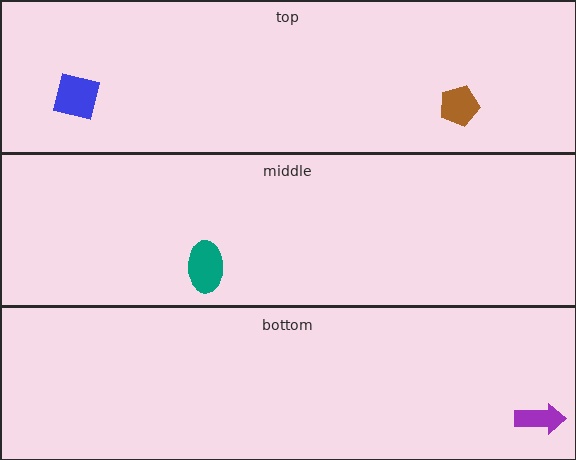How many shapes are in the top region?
2.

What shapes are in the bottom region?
The purple arrow.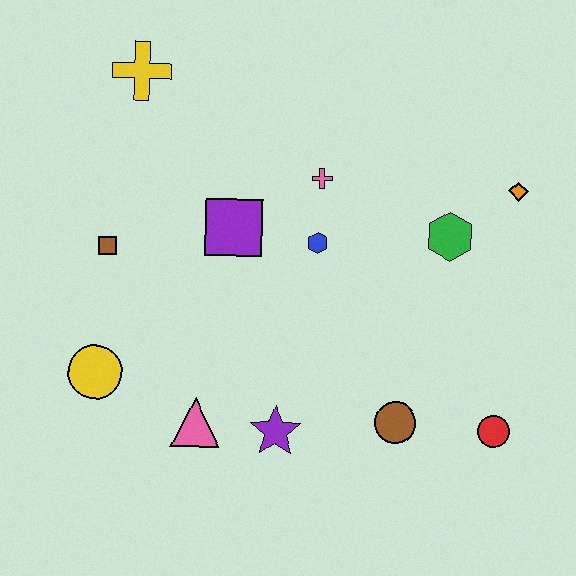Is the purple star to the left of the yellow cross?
No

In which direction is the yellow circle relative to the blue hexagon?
The yellow circle is to the left of the blue hexagon.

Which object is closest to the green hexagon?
The orange diamond is closest to the green hexagon.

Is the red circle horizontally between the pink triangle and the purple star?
No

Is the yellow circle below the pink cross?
Yes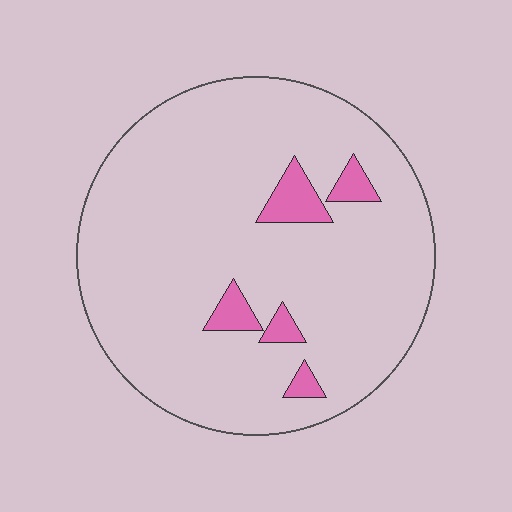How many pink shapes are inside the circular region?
5.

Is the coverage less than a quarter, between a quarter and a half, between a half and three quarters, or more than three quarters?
Less than a quarter.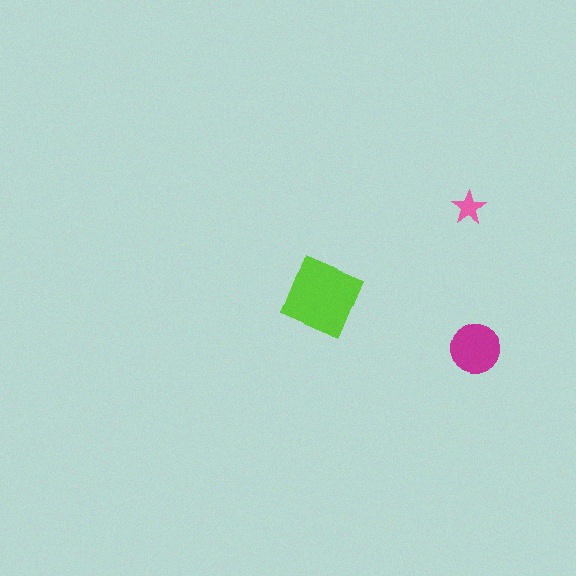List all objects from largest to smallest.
The lime square, the magenta circle, the pink star.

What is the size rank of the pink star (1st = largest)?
3rd.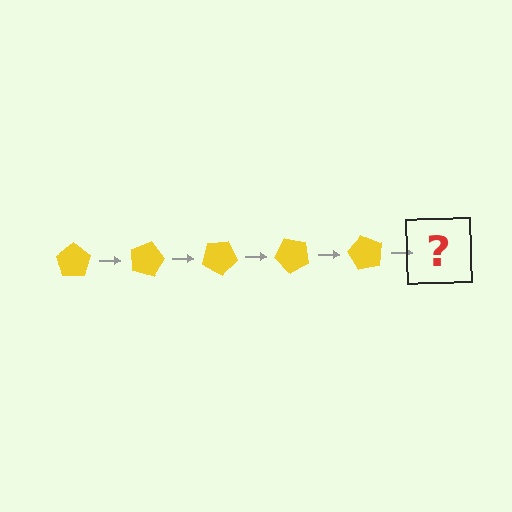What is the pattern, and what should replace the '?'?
The pattern is that the pentagon rotates 15 degrees each step. The '?' should be a yellow pentagon rotated 75 degrees.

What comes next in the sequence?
The next element should be a yellow pentagon rotated 75 degrees.